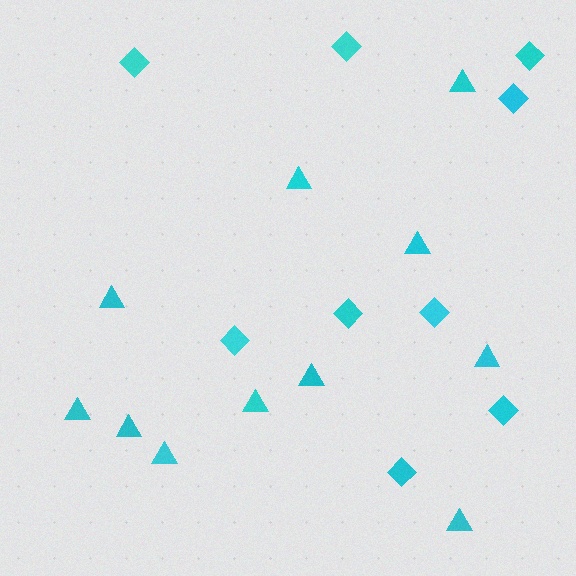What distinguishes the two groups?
There are 2 groups: one group of triangles (11) and one group of diamonds (9).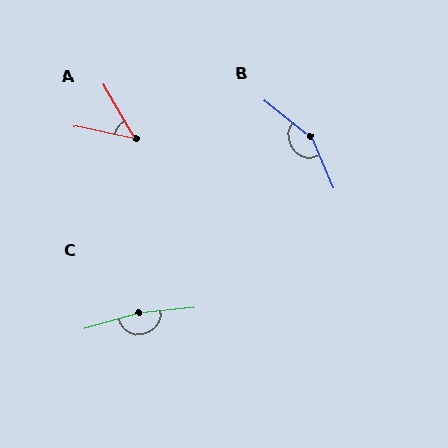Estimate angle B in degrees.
Approximately 151 degrees.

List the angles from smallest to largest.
A (48°), B (151°), C (170°).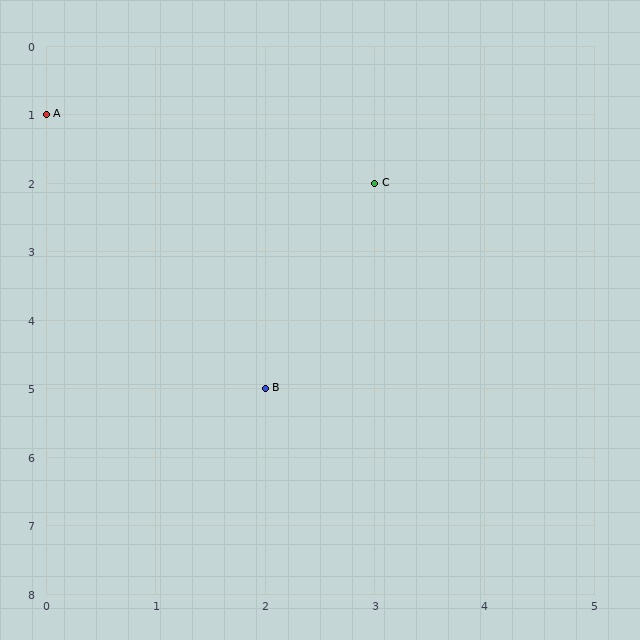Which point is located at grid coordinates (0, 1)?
Point A is at (0, 1).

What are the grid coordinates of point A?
Point A is at grid coordinates (0, 1).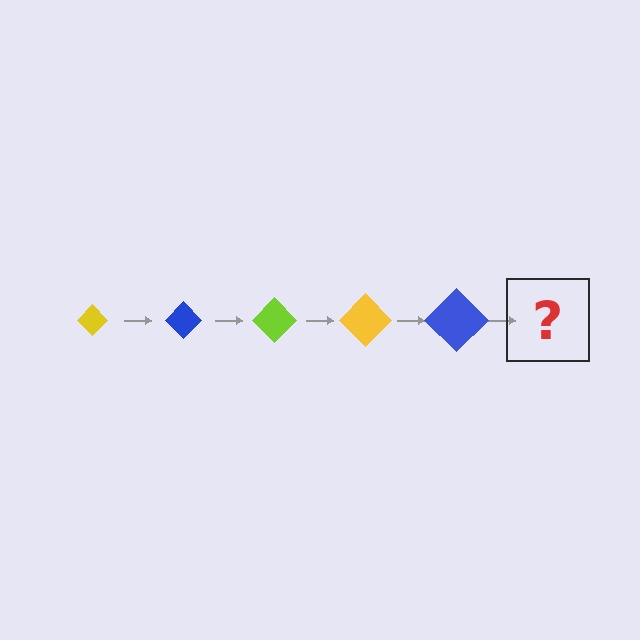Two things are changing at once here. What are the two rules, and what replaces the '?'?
The two rules are that the diamond grows larger each step and the color cycles through yellow, blue, and lime. The '?' should be a lime diamond, larger than the previous one.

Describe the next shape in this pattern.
It should be a lime diamond, larger than the previous one.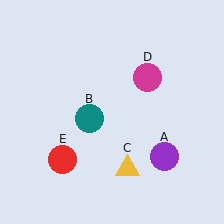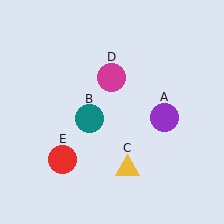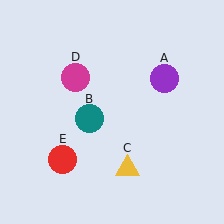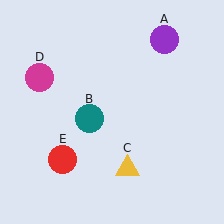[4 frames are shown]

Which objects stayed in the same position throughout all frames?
Teal circle (object B) and yellow triangle (object C) and red circle (object E) remained stationary.